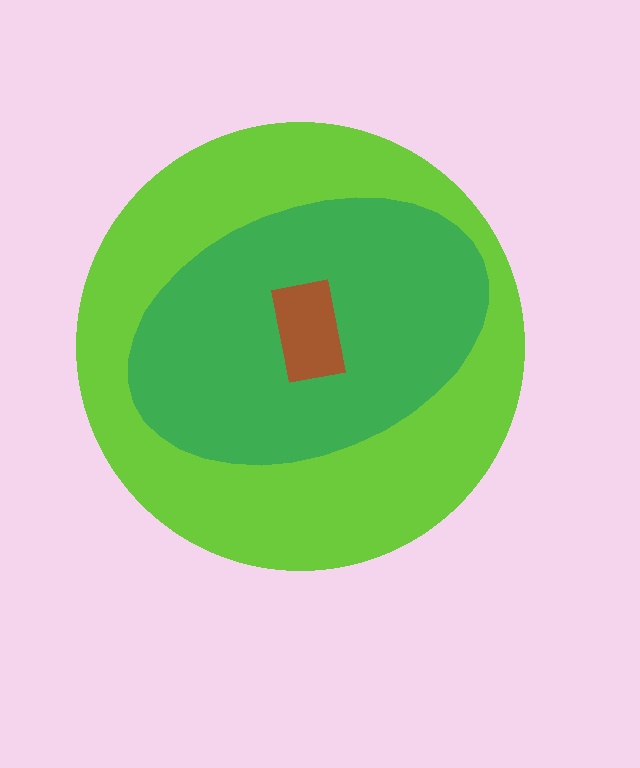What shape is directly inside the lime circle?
The green ellipse.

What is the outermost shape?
The lime circle.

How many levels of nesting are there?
3.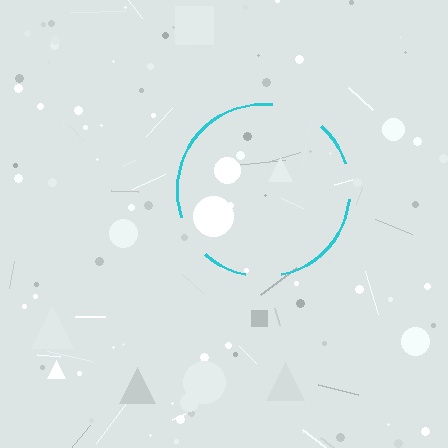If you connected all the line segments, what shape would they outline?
They would outline a circle.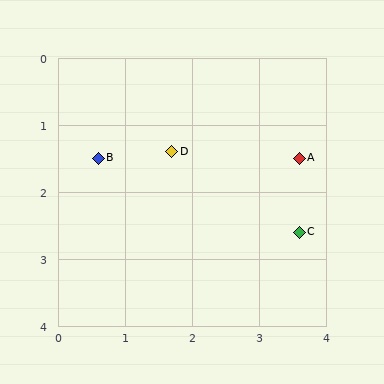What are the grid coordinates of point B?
Point B is at approximately (0.6, 1.5).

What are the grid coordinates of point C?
Point C is at approximately (3.6, 2.6).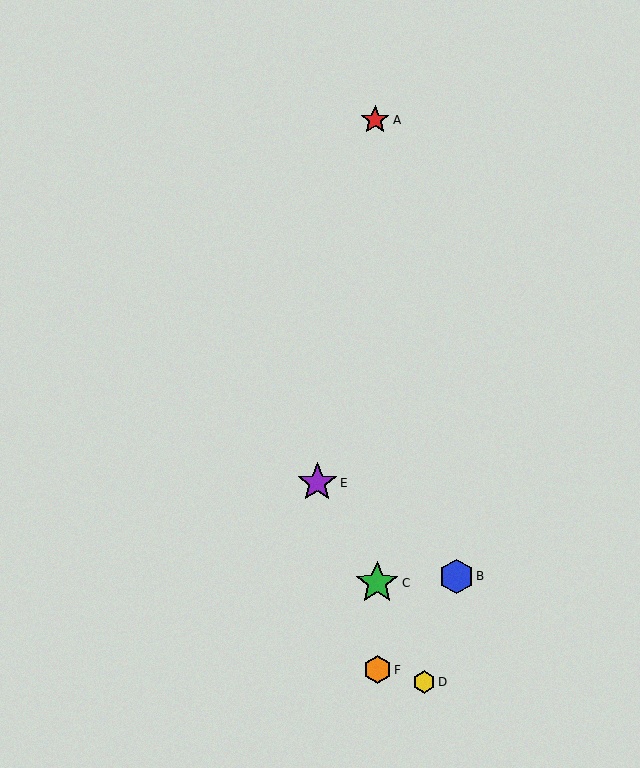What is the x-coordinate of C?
Object C is at x≈377.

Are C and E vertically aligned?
No, C is at x≈377 and E is at x≈318.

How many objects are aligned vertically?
3 objects (A, C, F) are aligned vertically.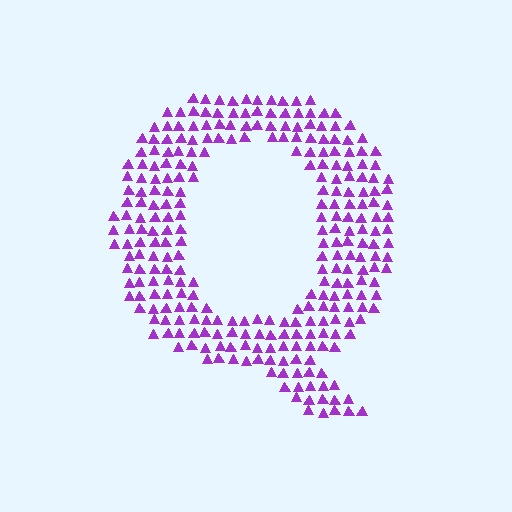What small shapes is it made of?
It is made of small triangles.